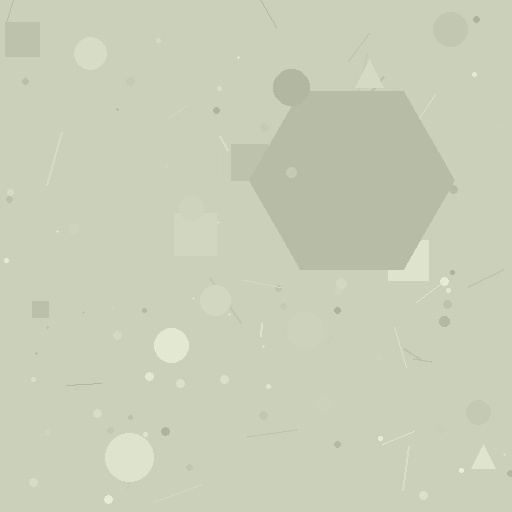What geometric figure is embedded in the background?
A hexagon is embedded in the background.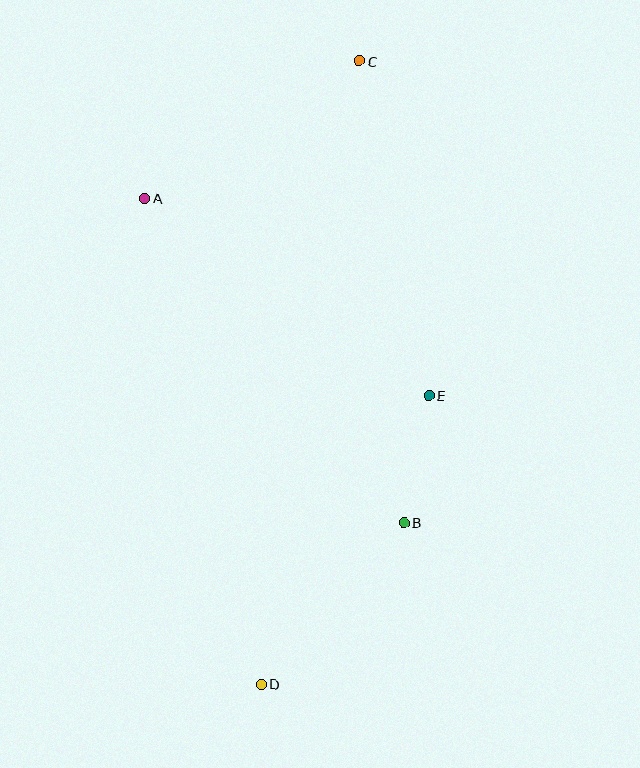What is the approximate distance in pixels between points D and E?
The distance between D and E is approximately 334 pixels.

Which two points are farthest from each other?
Points C and D are farthest from each other.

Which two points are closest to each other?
Points B and E are closest to each other.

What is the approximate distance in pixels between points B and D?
The distance between B and D is approximately 215 pixels.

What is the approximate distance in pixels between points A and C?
The distance between A and C is approximately 255 pixels.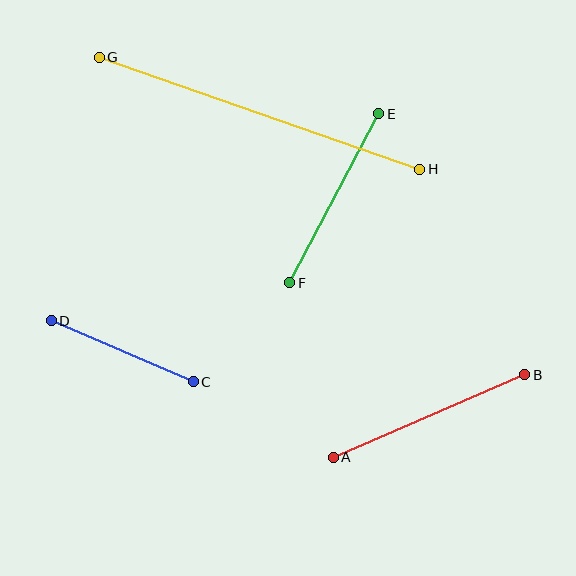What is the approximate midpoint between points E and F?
The midpoint is at approximately (334, 198) pixels.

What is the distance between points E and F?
The distance is approximately 191 pixels.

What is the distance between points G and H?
The distance is approximately 340 pixels.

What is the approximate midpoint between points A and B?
The midpoint is at approximately (429, 416) pixels.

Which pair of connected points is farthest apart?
Points G and H are farthest apart.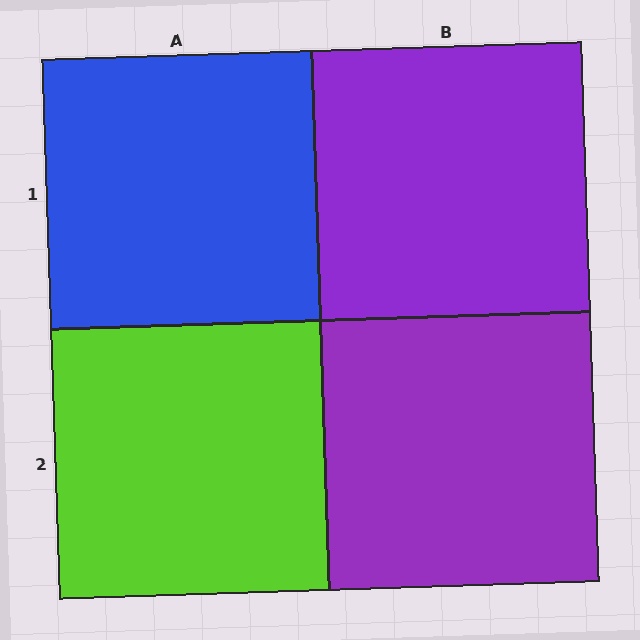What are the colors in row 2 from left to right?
Lime, purple.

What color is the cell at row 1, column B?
Purple.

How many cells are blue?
1 cell is blue.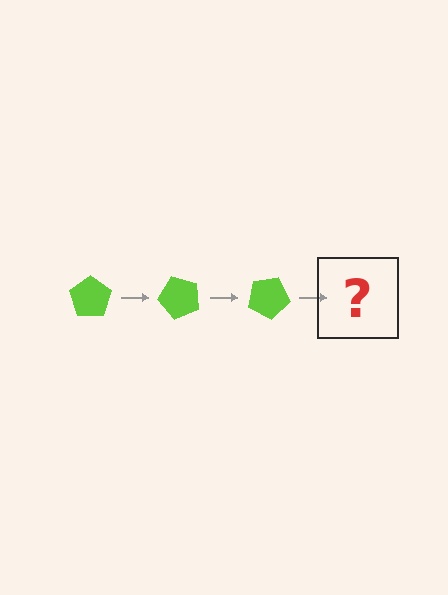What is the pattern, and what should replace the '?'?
The pattern is that the pentagon rotates 50 degrees each step. The '?' should be a lime pentagon rotated 150 degrees.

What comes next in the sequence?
The next element should be a lime pentagon rotated 150 degrees.